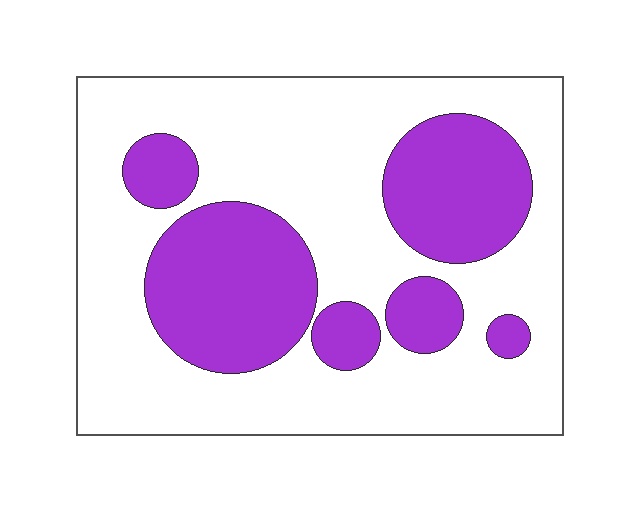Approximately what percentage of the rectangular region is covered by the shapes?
Approximately 30%.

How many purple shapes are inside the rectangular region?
6.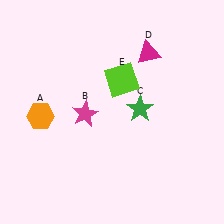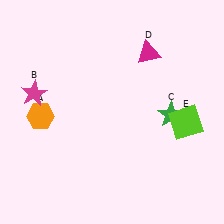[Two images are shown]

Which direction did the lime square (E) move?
The lime square (E) moved right.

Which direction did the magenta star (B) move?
The magenta star (B) moved left.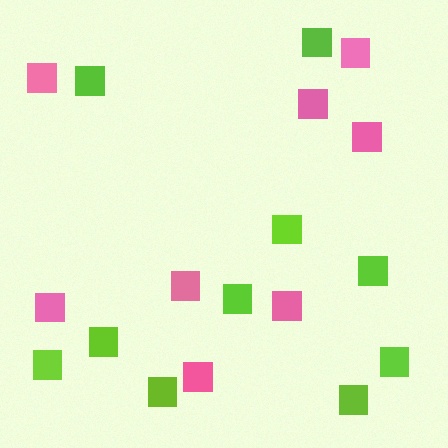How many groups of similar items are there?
There are 2 groups: one group of pink squares (8) and one group of lime squares (10).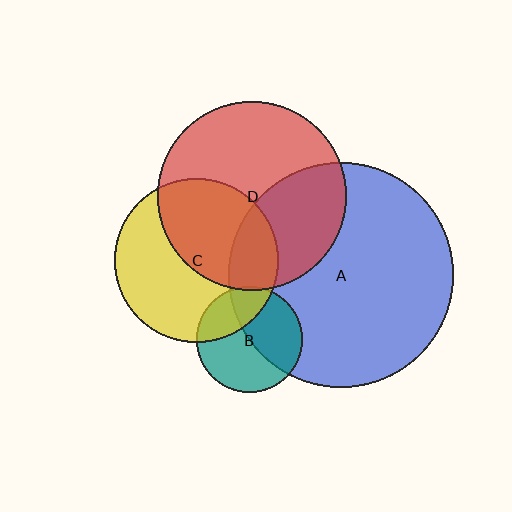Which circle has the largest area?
Circle A (blue).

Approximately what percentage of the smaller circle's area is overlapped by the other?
Approximately 45%.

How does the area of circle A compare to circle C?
Approximately 1.9 times.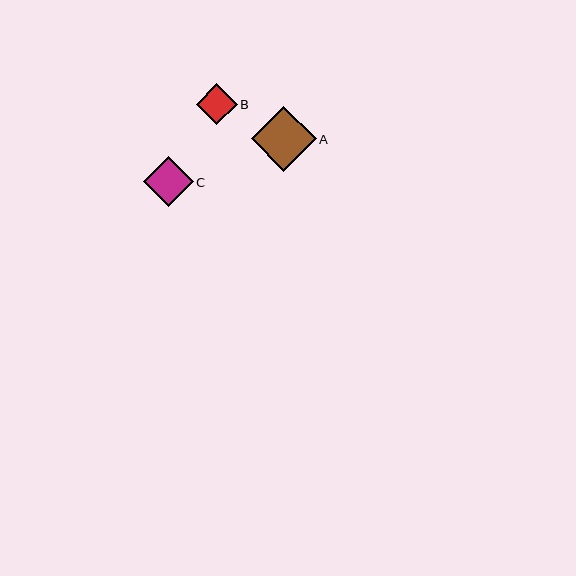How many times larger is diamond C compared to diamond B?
Diamond C is approximately 1.2 times the size of diamond B.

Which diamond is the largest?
Diamond A is the largest with a size of approximately 65 pixels.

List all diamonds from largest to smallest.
From largest to smallest: A, C, B.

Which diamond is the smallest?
Diamond B is the smallest with a size of approximately 41 pixels.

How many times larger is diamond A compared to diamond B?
Diamond A is approximately 1.6 times the size of diamond B.